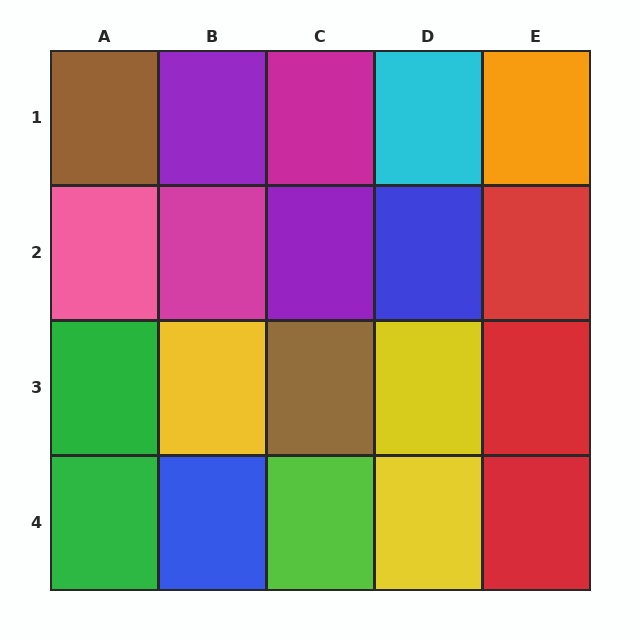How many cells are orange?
1 cell is orange.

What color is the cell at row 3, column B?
Yellow.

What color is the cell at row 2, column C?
Purple.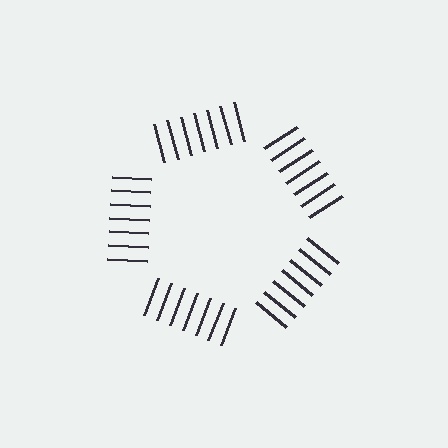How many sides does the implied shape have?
5 sides — the line-ends trace a pentagon.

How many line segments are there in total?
35 — 7 along each of the 5 edges.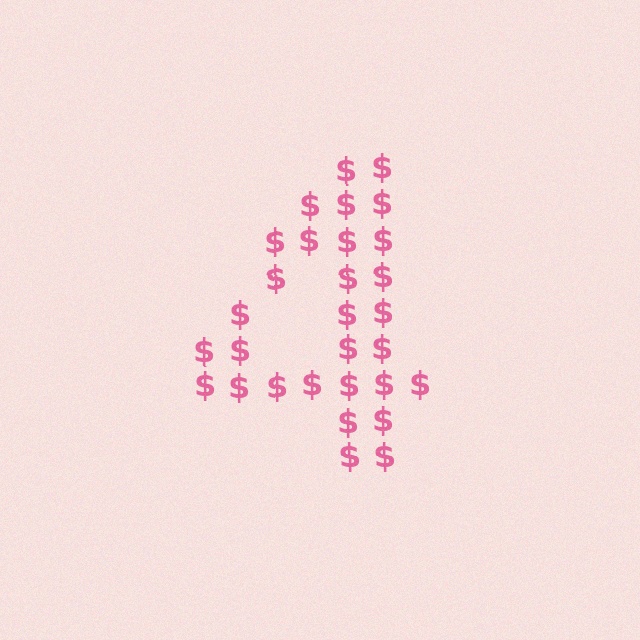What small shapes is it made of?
It is made of small dollar signs.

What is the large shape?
The large shape is the digit 4.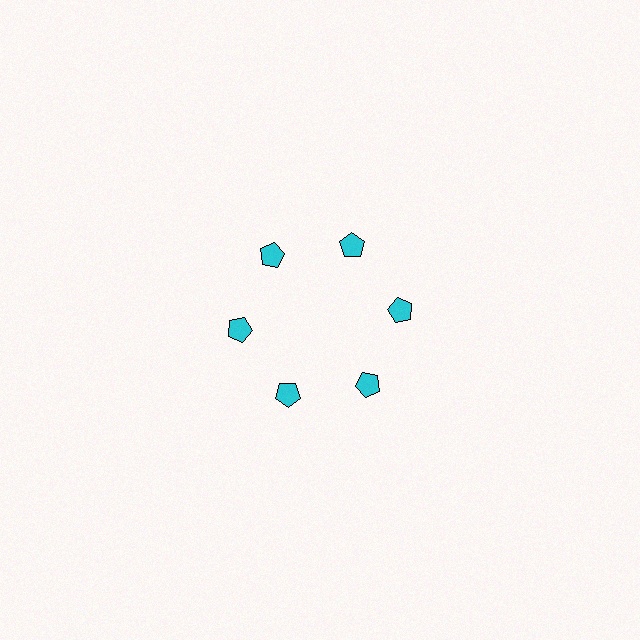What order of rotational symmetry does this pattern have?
This pattern has 6-fold rotational symmetry.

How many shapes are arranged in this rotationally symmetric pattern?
There are 6 shapes, arranged in 6 groups of 1.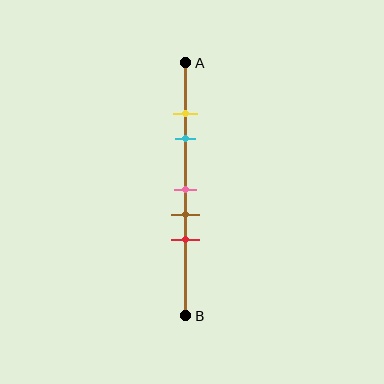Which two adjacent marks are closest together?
The yellow and cyan marks are the closest adjacent pair.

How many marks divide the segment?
There are 5 marks dividing the segment.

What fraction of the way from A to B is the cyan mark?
The cyan mark is approximately 30% (0.3) of the way from A to B.